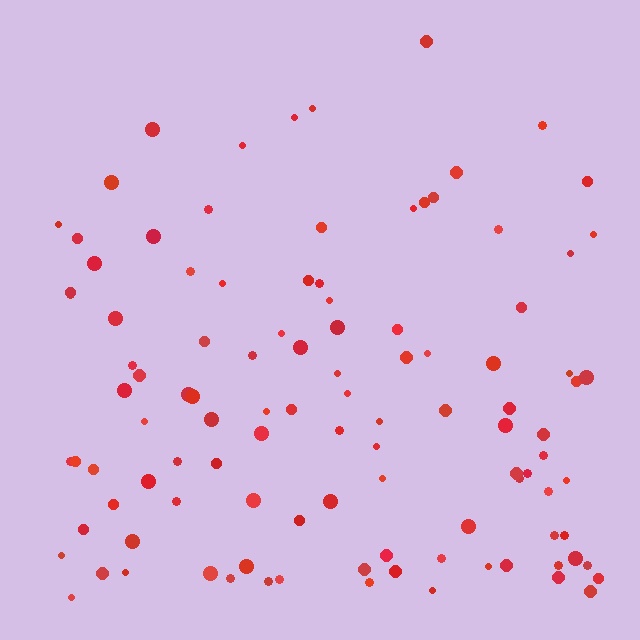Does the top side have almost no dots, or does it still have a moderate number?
Still a moderate number, just noticeably fewer than the bottom.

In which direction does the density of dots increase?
From top to bottom, with the bottom side densest.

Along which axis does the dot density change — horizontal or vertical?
Vertical.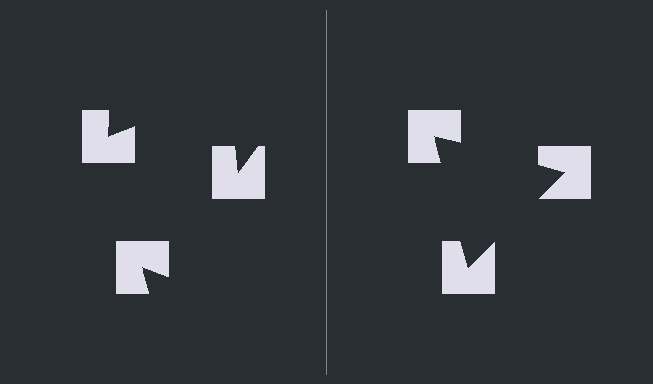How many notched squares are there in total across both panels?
6 — 3 on each side.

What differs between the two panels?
The notched squares are positioned identically on both sides; only the wedge orientations differ. On the right they align to a triangle; on the left they are misaligned.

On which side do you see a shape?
An illusory triangle appears on the right side. On the left side the wedge cuts are rotated, so no coherent shape forms.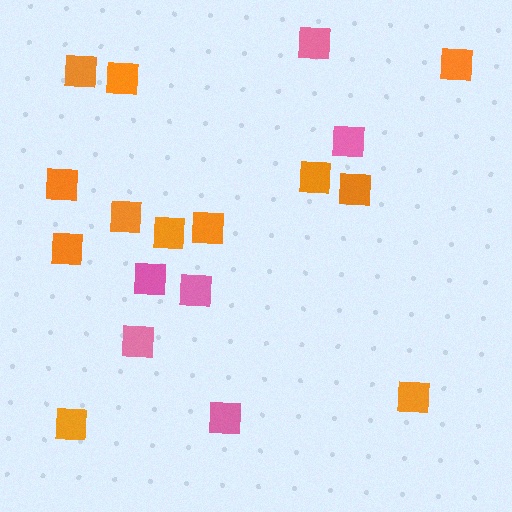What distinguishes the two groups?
There are 2 groups: one group of pink squares (6) and one group of orange squares (12).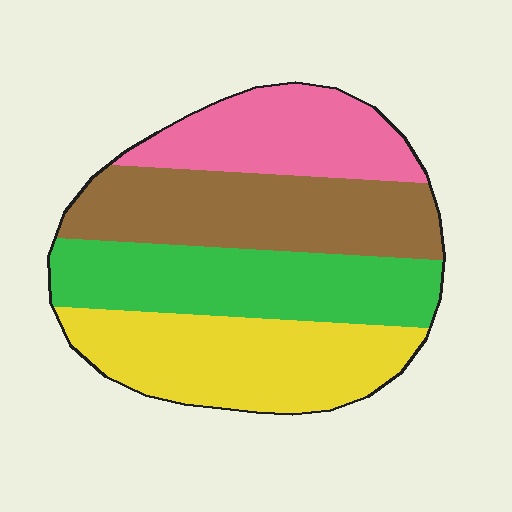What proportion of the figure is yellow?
Yellow covers about 25% of the figure.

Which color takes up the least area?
Pink, at roughly 20%.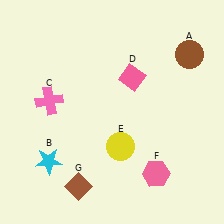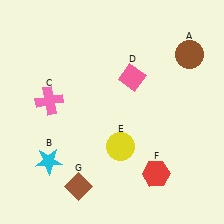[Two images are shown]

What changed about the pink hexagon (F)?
In Image 1, F is pink. In Image 2, it changed to red.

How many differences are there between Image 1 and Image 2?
There is 1 difference between the two images.